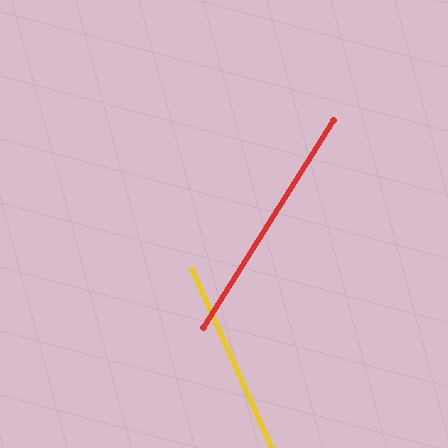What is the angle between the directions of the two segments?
Approximately 56 degrees.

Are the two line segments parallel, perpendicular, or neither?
Neither parallel nor perpendicular — they differ by about 56°.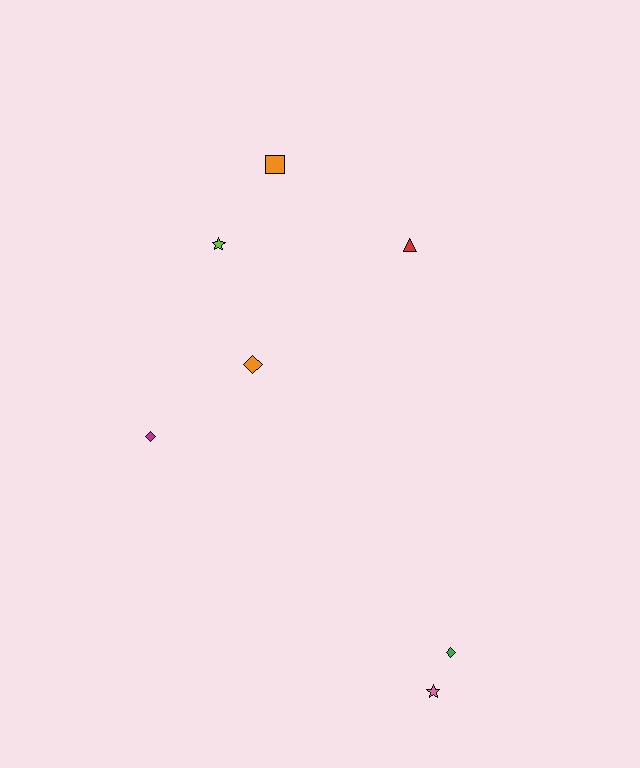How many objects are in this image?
There are 7 objects.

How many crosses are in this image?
There are no crosses.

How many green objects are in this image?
There is 1 green object.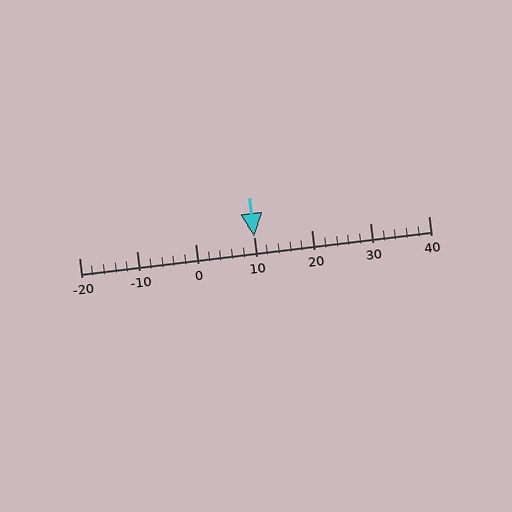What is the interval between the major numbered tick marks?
The major tick marks are spaced 10 units apart.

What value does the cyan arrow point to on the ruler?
The cyan arrow points to approximately 10.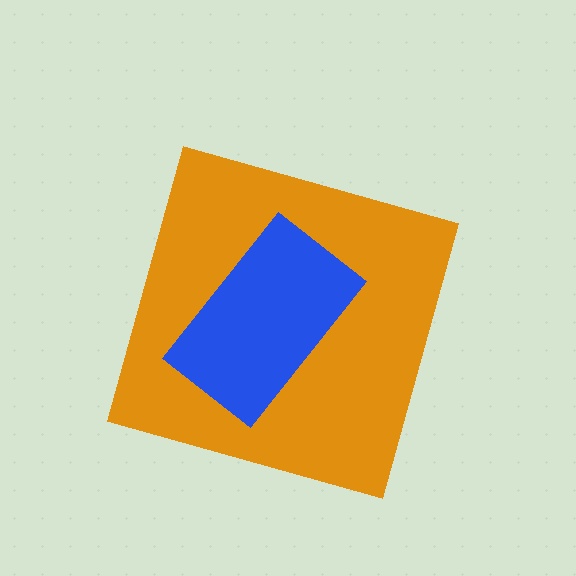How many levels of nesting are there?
2.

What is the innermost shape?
The blue rectangle.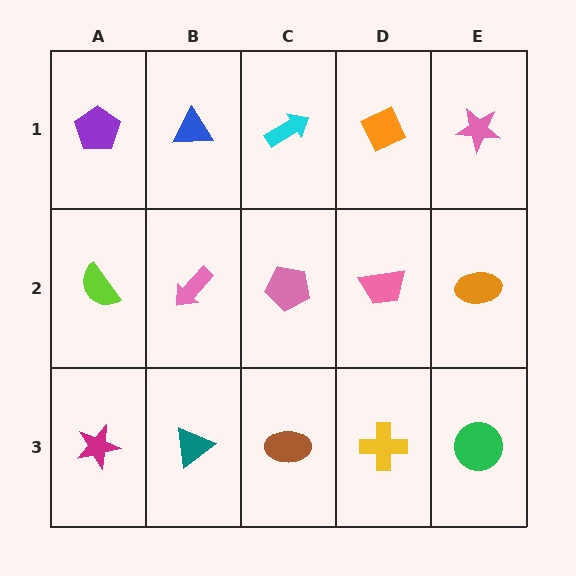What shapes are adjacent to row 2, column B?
A blue triangle (row 1, column B), a teal triangle (row 3, column B), a lime semicircle (row 2, column A), a pink pentagon (row 2, column C).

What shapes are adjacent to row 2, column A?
A purple pentagon (row 1, column A), a magenta star (row 3, column A), a pink arrow (row 2, column B).